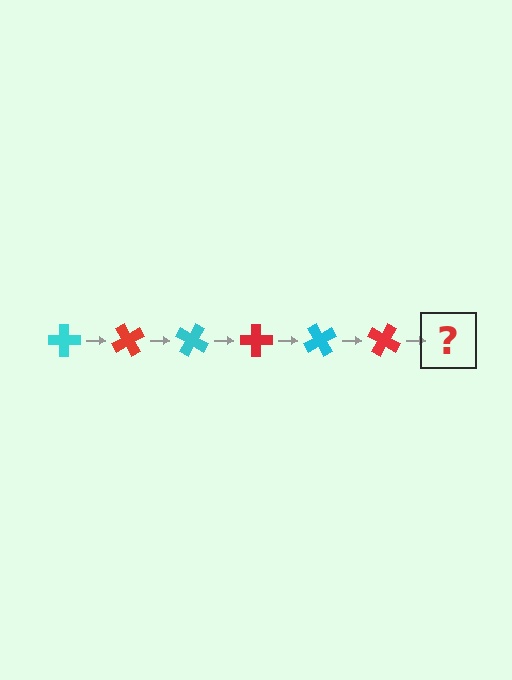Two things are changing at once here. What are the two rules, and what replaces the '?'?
The two rules are that it rotates 60 degrees each step and the color cycles through cyan and red. The '?' should be a cyan cross, rotated 360 degrees from the start.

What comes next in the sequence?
The next element should be a cyan cross, rotated 360 degrees from the start.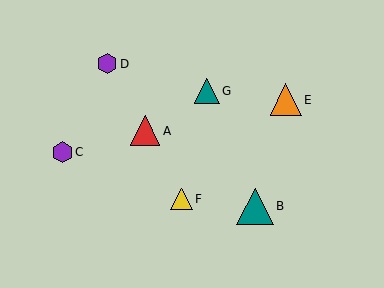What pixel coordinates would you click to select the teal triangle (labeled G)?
Click at (207, 91) to select the teal triangle G.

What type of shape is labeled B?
Shape B is a teal triangle.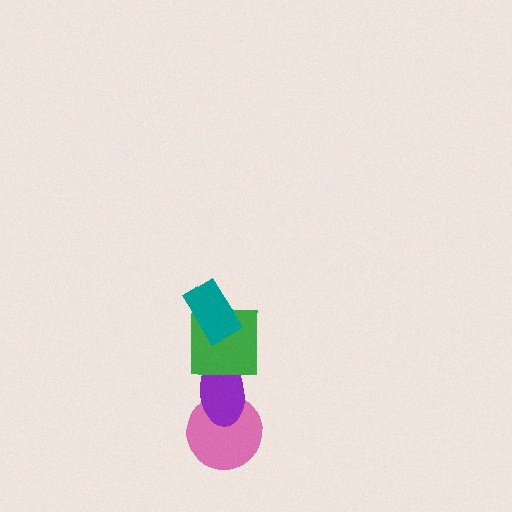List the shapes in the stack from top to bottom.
From top to bottom: the teal rectangle, the green square, the purple ellipse, the pink circle.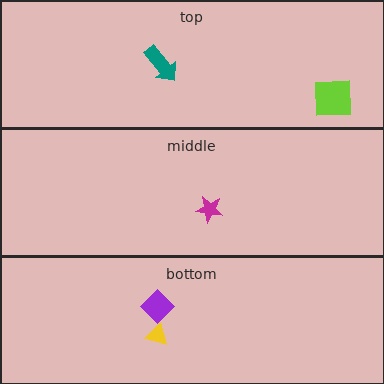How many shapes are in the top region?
2.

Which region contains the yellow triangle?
The bottom region.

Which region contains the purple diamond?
The bottom region.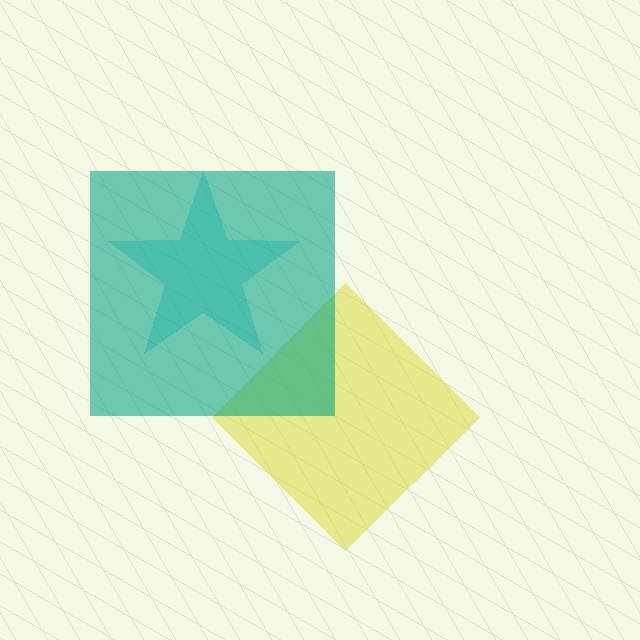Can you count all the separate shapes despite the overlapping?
Yes, there are 3 separate shapes.